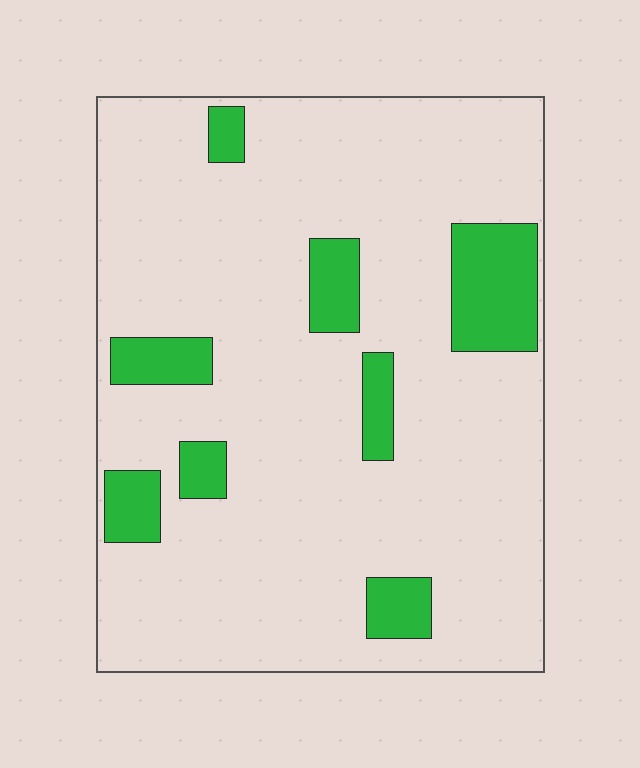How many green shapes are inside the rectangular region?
8.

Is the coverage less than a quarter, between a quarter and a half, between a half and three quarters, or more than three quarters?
Less than a quarter.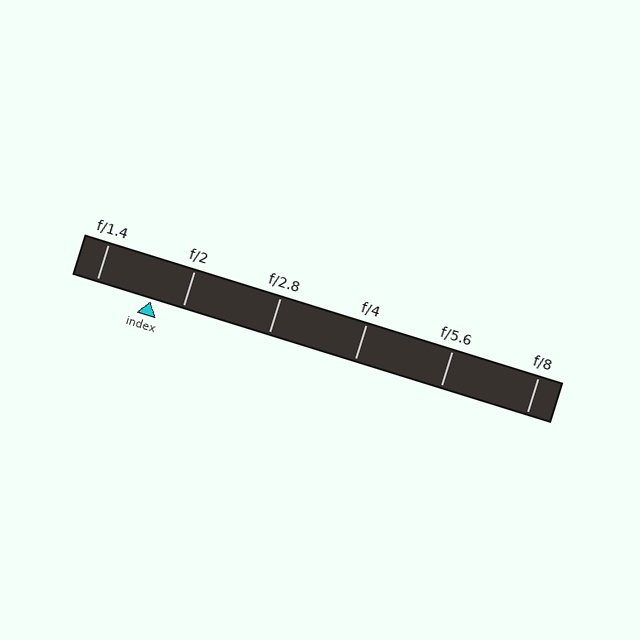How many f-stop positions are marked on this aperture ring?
There are 6 f-stop positions marked.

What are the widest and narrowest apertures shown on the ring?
The widest aperture shown is f/1.4 and the narrowest is f/8.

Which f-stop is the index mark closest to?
The index mark is closest to f/2.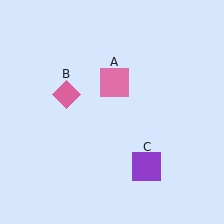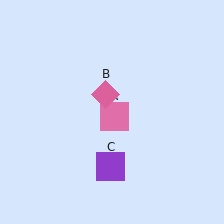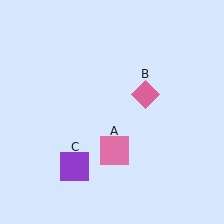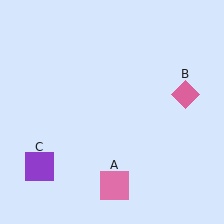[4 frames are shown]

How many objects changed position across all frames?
3 objects changed position: pink square (object A), pink diamond (object B), purple square (object C).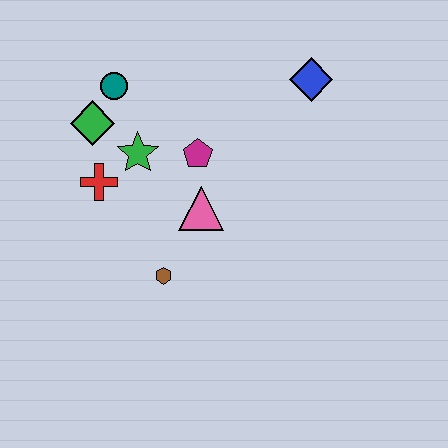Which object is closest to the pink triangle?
The magenta pentagon is closest to the pink triangle.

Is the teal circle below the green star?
No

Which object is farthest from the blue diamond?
The brown hexagon is farthest from the blue diamond.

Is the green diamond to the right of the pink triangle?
No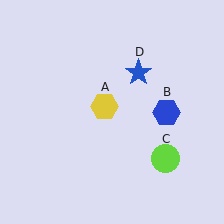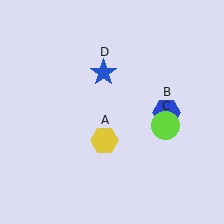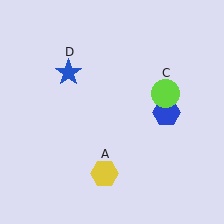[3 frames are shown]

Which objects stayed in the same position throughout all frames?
Blue hexagon (object B) remained stationary.